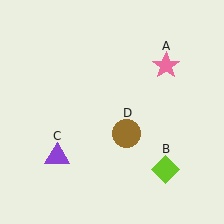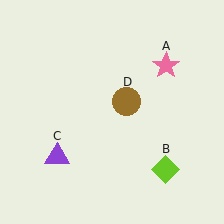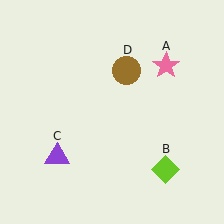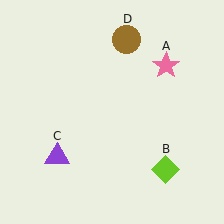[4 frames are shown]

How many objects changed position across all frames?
1 object changed position: brown circle (object D).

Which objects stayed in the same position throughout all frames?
Pink star (object A) and lime diamond (object B) and purple triangle (object C) remained stationary.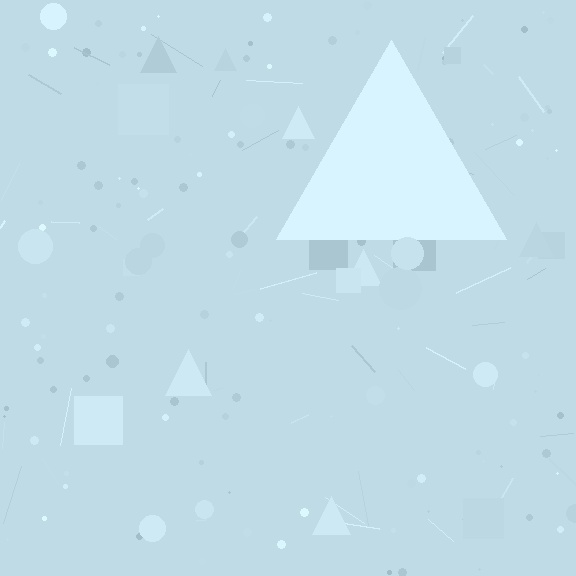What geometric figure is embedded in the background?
A triangle is embedded in the background.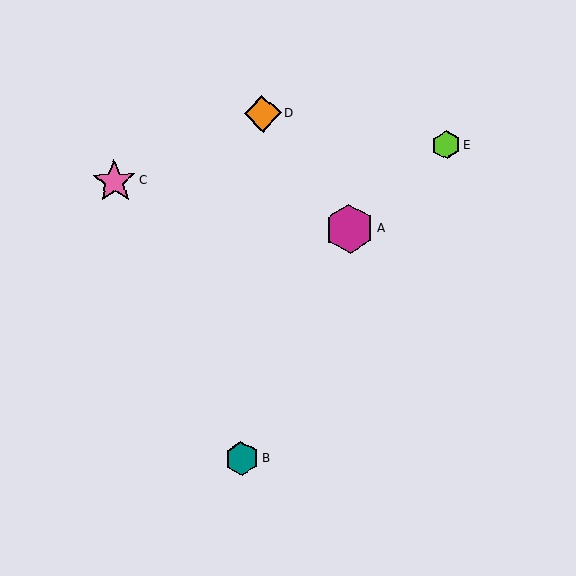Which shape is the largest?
The magenta hexagon (labeled A) is the largest.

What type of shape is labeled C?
Shape C is a pink star.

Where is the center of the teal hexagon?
The center of the teal hexagon is at (242, 458).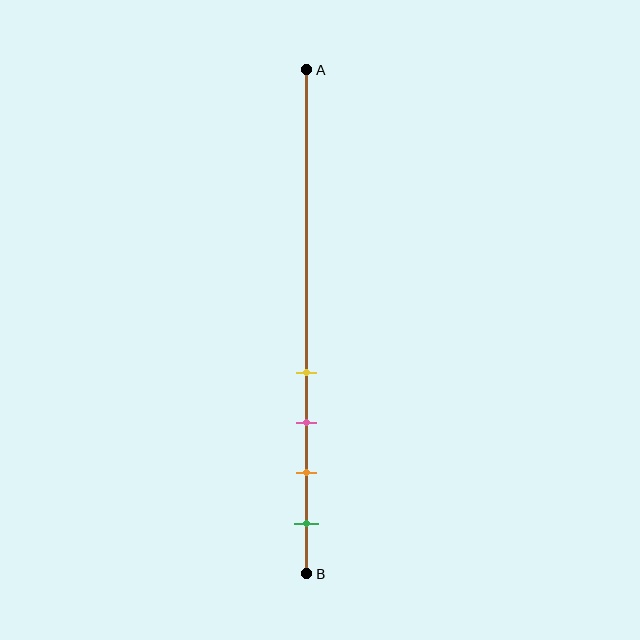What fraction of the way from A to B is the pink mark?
The pink mark is approximately 70% (0.7) of the way from A to B.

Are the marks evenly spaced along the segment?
Yes, the marks are approximately evenly spaced.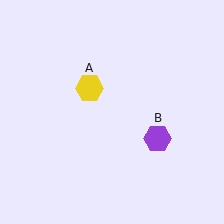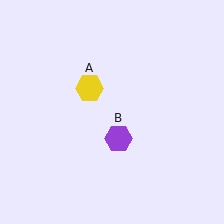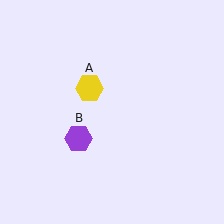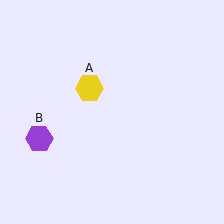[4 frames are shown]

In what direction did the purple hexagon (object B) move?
The purple hexagon (object B) moved left.